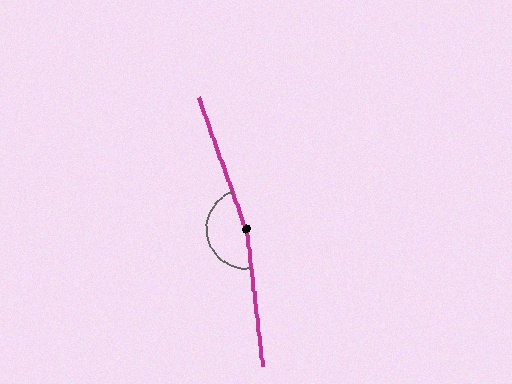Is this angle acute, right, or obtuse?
It is obtuse.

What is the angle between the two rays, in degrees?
Approximately 167 degrees.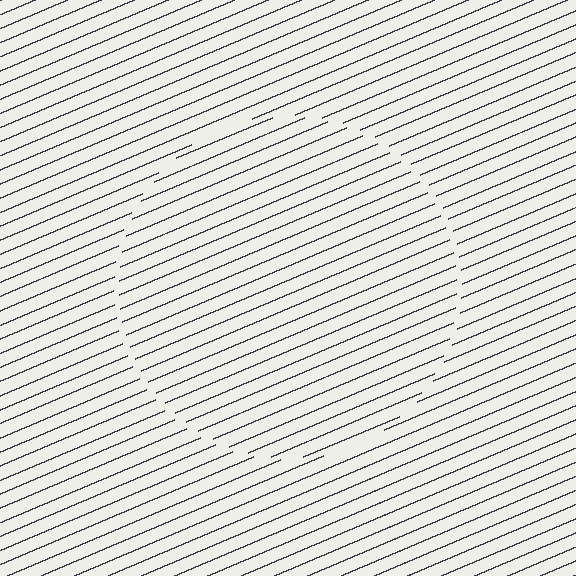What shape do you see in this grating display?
An illusory circle. The interior of the shape contains the same grating, shifted by half a period — the contour is defined by the phase discontinuity where line-ends from the inner and outer gratings abut.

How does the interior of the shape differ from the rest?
The interior of the shape contains the same grating, shifted by half a period — the contour is defined by the phase discontinuity where line-ends from the inner and outer gratings abut.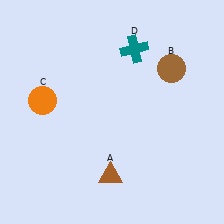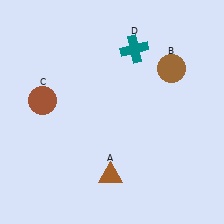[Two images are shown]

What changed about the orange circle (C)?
In Image 1, C is orange. In Image 2, it changed to brown.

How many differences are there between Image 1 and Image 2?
There is 1 difference between the two images.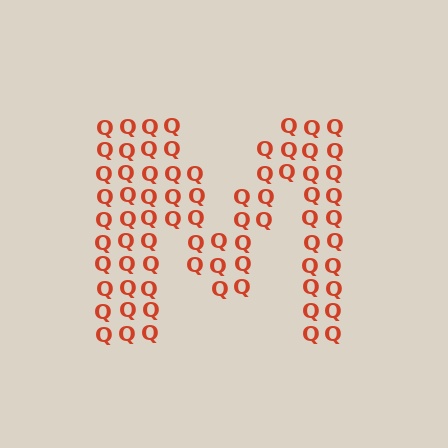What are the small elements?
The small elements are letter Q's.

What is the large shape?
The large shape is the letter M.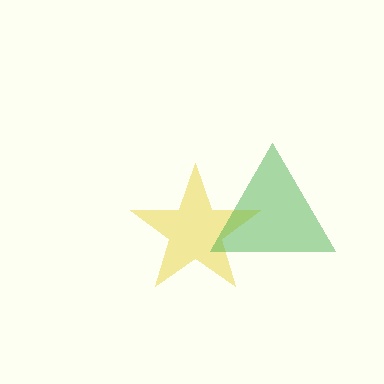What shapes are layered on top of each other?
The layered shapes are: a yellow star, a green triangle.